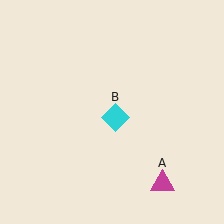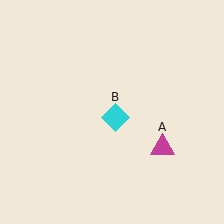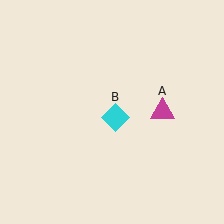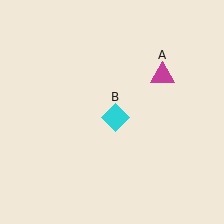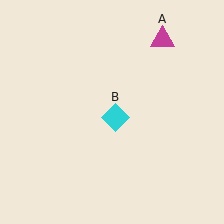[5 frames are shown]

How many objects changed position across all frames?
1 object changed position: magenta triangle (object A).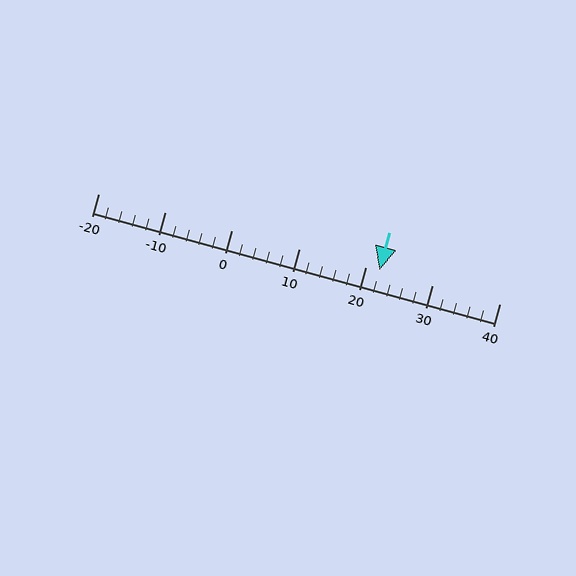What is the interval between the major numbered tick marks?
The major tick marks are spaced 10 units apart.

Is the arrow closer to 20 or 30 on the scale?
The arrow is closer to 20.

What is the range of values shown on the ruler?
The ruler shows values from -20 to 40.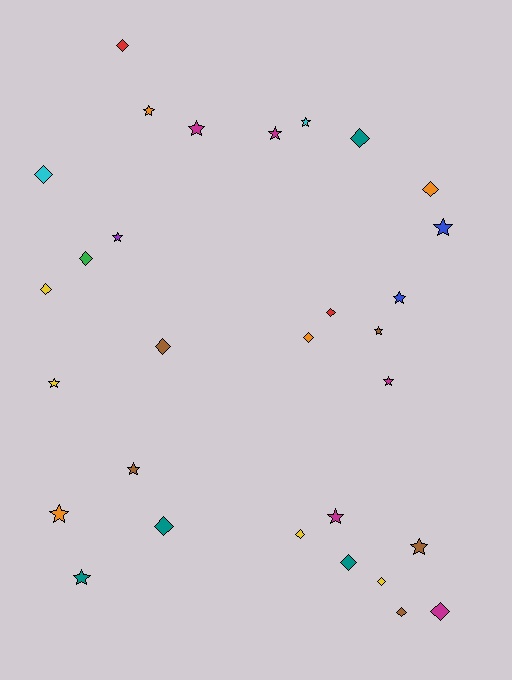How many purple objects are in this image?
There is 1 purple object.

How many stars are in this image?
There are 15 stars.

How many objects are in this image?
There are 30 objects.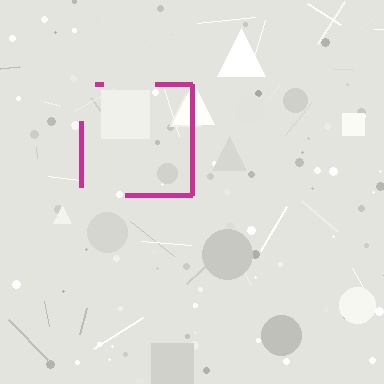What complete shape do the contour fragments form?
The contour fragments form a square.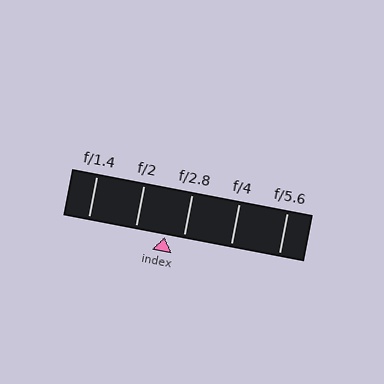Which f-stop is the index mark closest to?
The index mark is closest to f/2.8.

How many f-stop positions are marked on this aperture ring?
There are 5 f-stop positions marked.